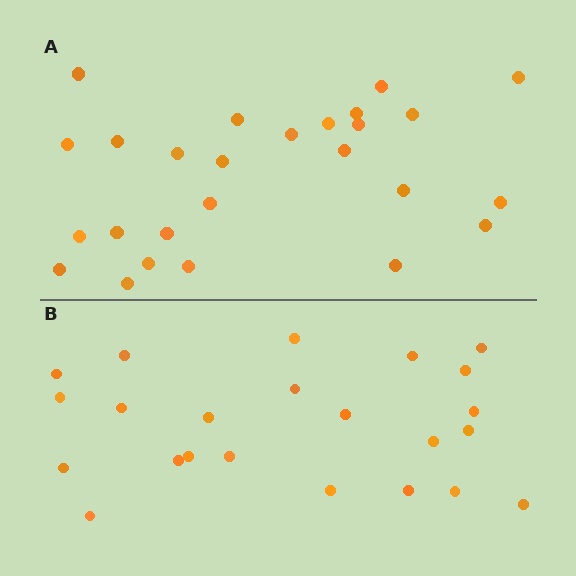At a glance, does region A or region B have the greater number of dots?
Region A (the top region) has more dots.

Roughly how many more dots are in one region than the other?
Region A has just a few more — roughly 2 or 3 more dots than region B.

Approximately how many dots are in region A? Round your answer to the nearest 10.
About 30 dots. (The exact count is 26, which rounds to 30.)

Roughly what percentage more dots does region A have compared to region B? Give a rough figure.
About 15% more.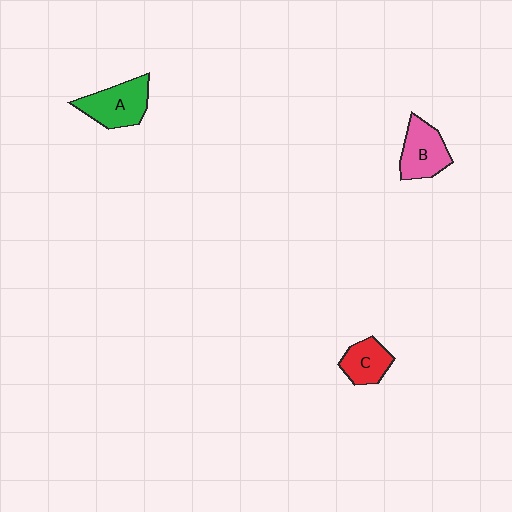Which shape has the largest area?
Shape A (green).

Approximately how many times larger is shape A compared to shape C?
Approximately 1.5 times.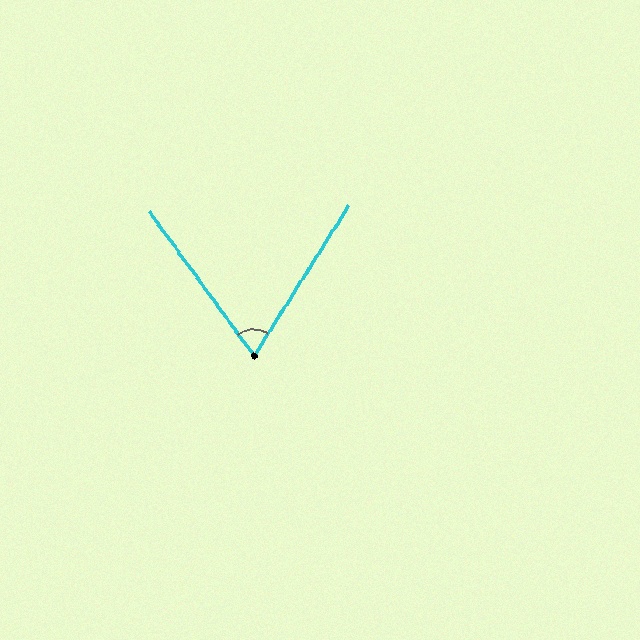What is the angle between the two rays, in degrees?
Approximately 68 degrees.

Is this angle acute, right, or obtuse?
It is acute.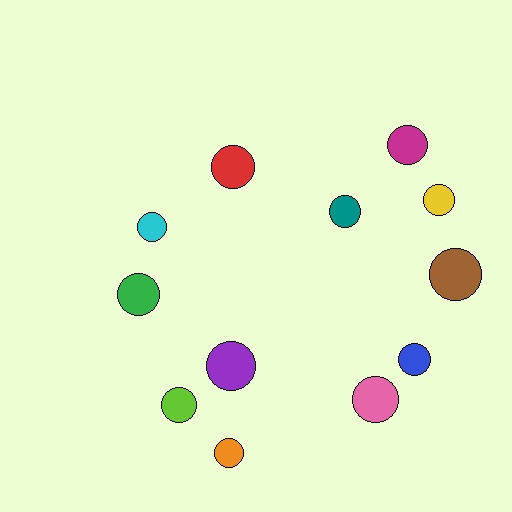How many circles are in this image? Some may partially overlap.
There are 12 circles.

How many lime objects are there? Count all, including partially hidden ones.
There is 1 lime object.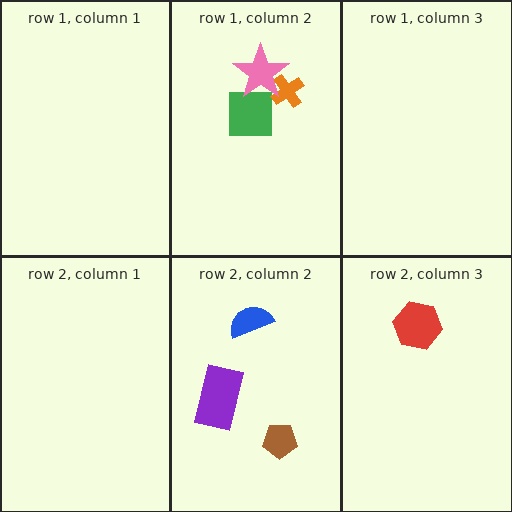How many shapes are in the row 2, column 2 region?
3.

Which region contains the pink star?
The row 1, column 2 region.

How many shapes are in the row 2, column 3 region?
1.